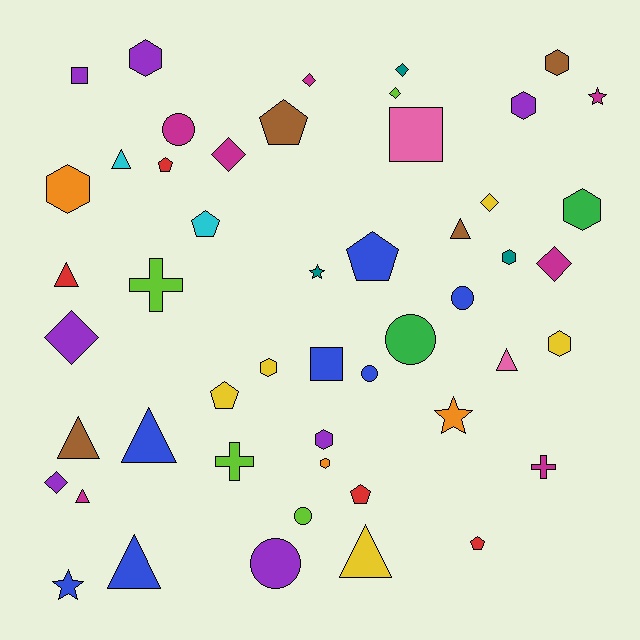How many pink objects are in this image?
There are 2 pink objects.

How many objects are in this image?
There are 50 objects.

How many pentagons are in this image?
There are 7 pentagons.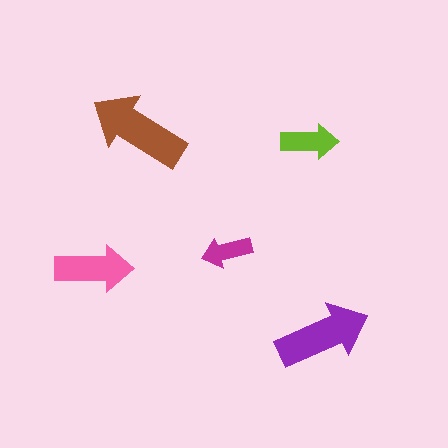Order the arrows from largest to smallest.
the brown one, the purple one, the pink one, the lime one, the magenta one.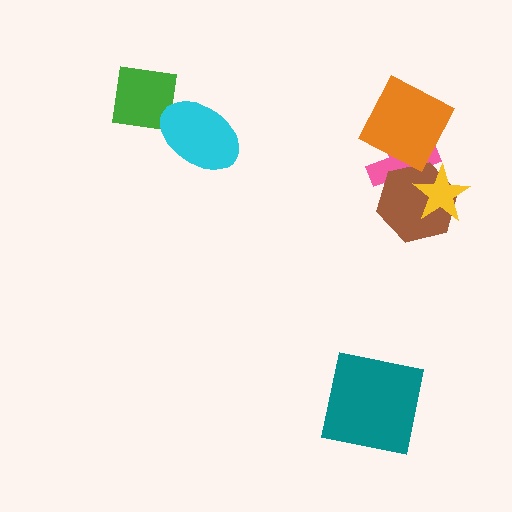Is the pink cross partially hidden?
Yes, it is partially covered by another shape.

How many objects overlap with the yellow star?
2 objects overlap with the yellow star.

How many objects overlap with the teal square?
0 objects overlap with the teal square.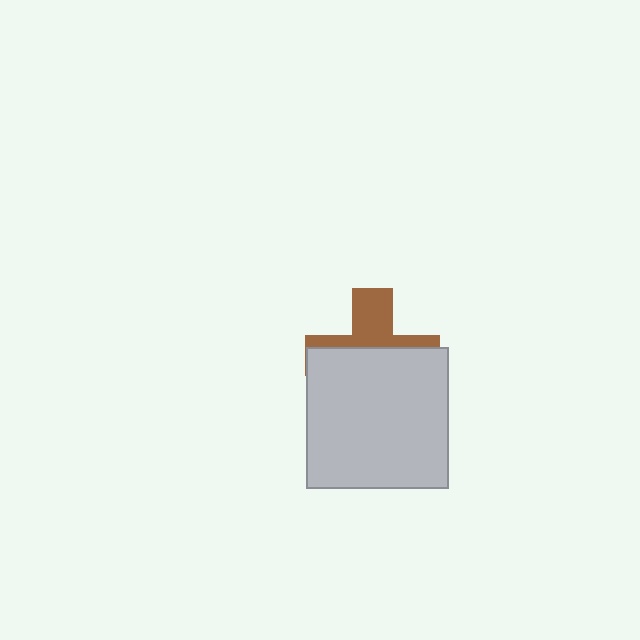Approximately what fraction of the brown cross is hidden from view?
Roughly 61% of the brown cross is hidden behind the light gray square.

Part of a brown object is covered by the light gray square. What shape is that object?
It is a cross.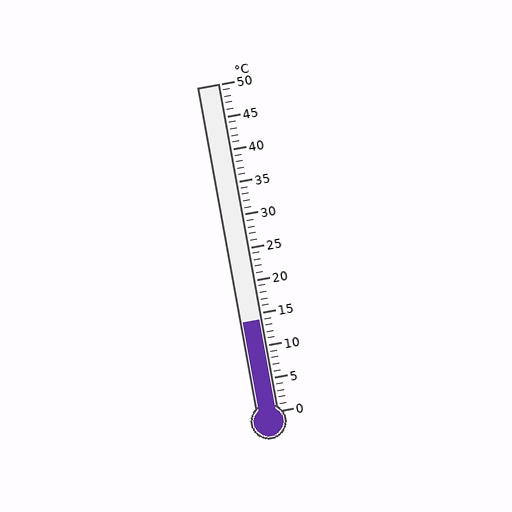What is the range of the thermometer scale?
The thermometer scale ranges from 0°C to 50°C.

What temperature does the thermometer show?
The thermometer shows approximately 14°C.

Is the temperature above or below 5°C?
The temperature is above 5°C.